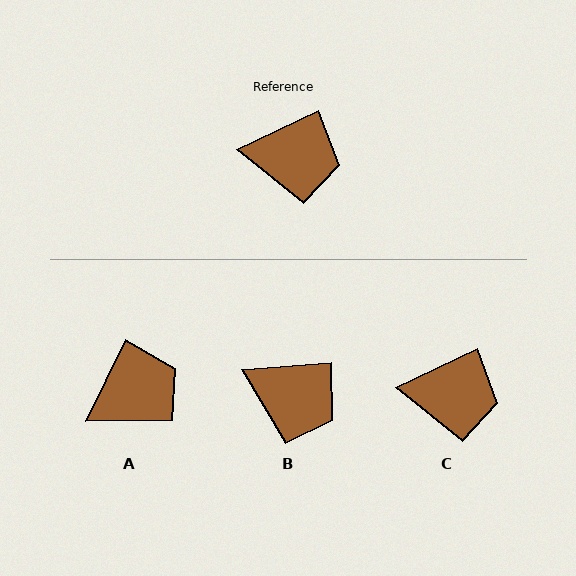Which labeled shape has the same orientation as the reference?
C.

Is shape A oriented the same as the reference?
No, it is off by about 39 degrees.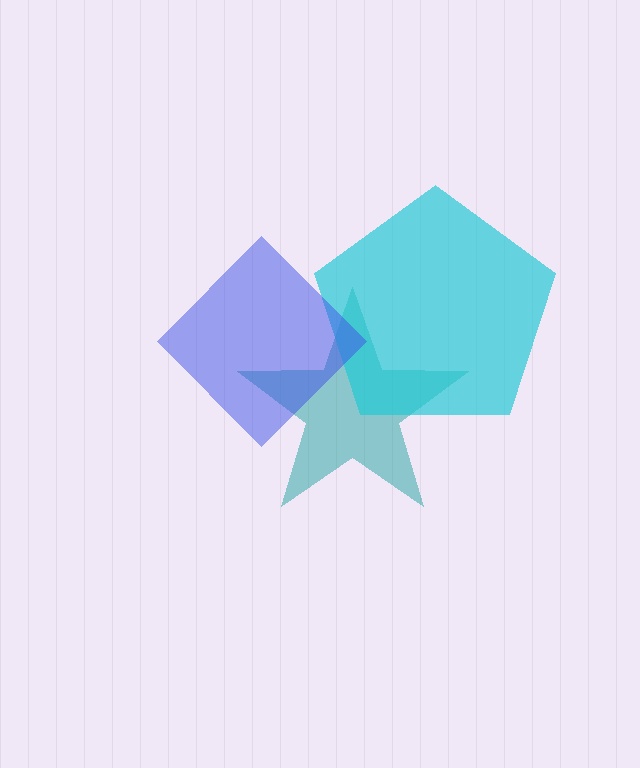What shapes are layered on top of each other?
The layered shapes are: a teal star, a cyan pentagon, a blue diamond.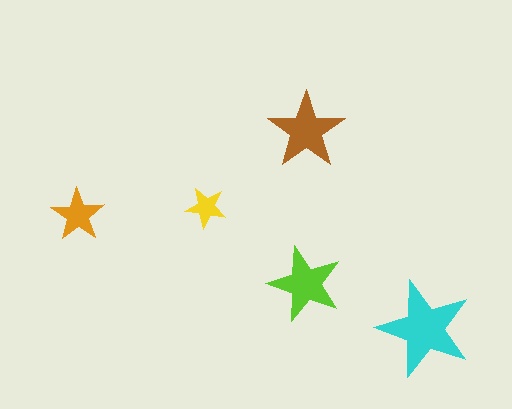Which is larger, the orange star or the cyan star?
The cyan one.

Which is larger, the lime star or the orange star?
The lime one.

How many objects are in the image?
There are 5 objects in the image.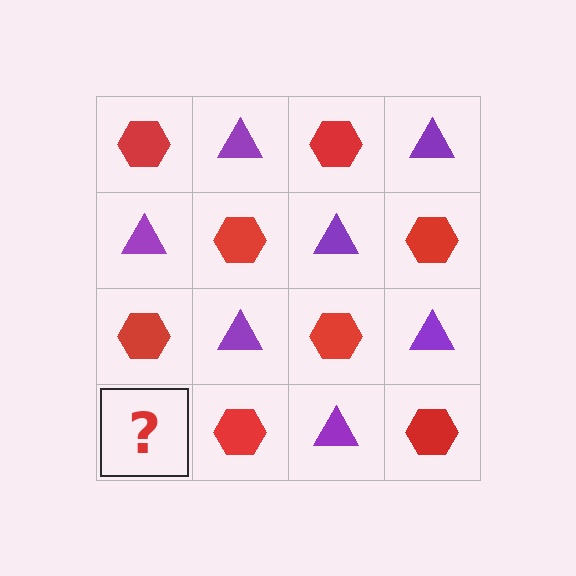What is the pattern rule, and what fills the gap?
The rule is that it alternates red hexagon and purple triangle in a checkerboard pattern. The gap should be filled with a purple triangle.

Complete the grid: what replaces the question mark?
The question mark should be replaced with a purple triangle.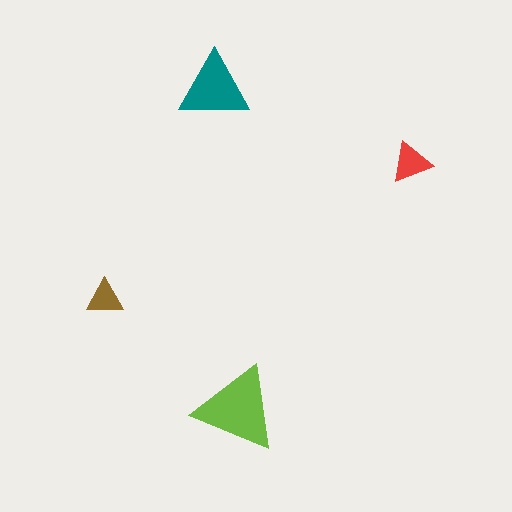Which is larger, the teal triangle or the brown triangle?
The teal one.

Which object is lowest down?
The lime triangle is bottommost.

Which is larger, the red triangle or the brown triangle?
The red one.